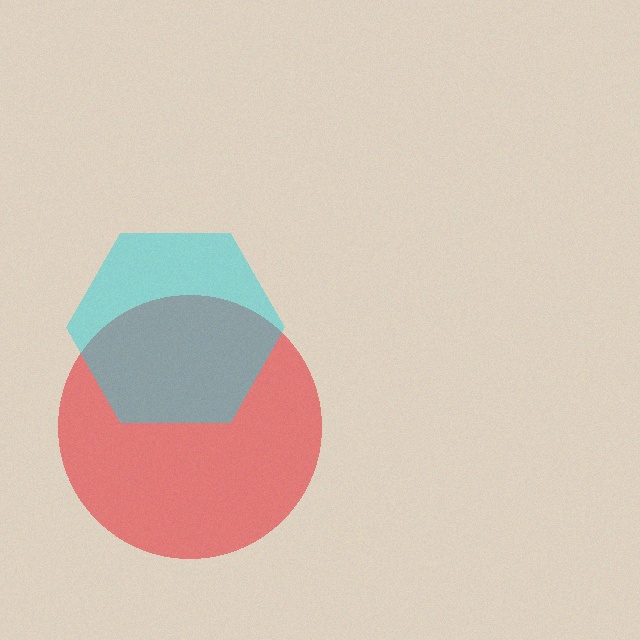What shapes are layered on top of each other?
The layered shapes are: a red circle, a cyan hexagon.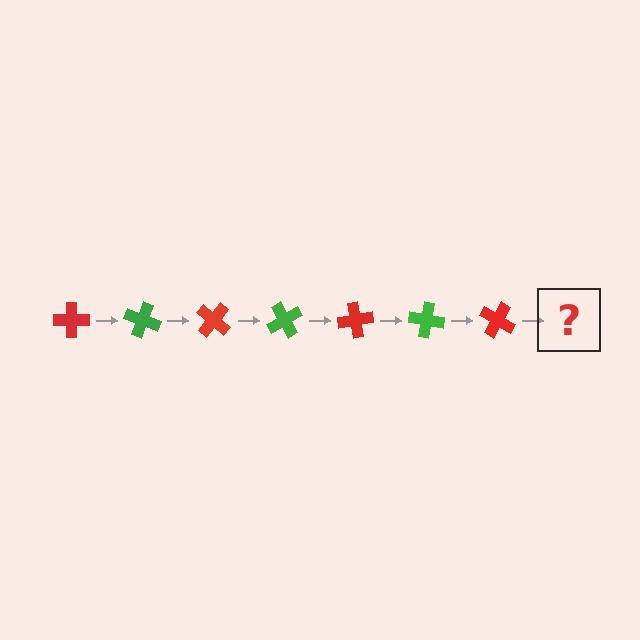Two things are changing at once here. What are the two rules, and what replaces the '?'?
The two rules are that it rotates 20 degrees each step and the color cycles through red and green. The '?' should be a green cross, rotated 140 degrees from the start.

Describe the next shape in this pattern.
It should be a green cross, rotated 140 degrees from the start.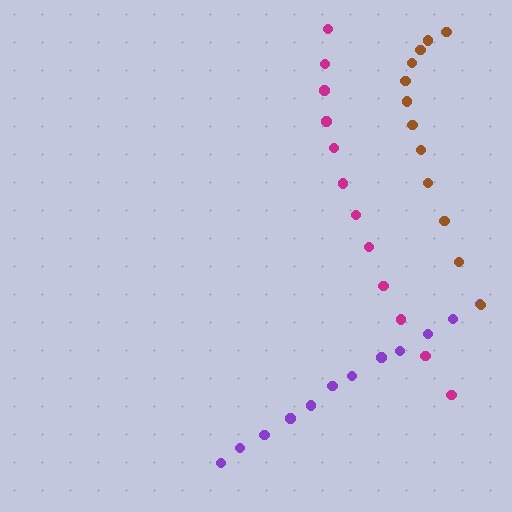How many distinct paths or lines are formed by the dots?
There are 3 distinct paths.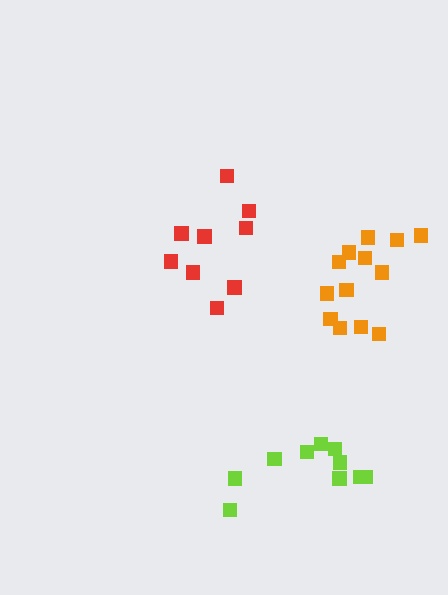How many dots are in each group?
Group 1: 9 dots, Group 2: 10 dots, Group 3: 13 dots (32 total).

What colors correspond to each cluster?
The clusters are colored: red, lime, orange.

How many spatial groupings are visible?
There are 3 spatial groupings.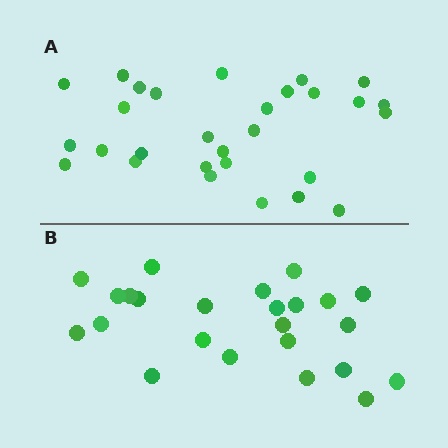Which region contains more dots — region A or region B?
Region A (the top region) has more dots.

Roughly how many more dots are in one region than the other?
Region A has about 5 more dots than region B.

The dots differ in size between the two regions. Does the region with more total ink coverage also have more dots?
No. Region B has more total ink coverage because its dots are larger, but region A actually contains more individual dots. Total area can be misleading — the number of items is what matters here.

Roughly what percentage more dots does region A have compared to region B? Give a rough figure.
About 20% more.